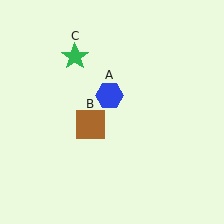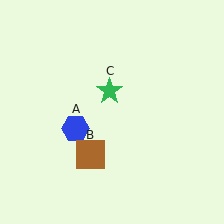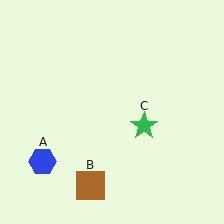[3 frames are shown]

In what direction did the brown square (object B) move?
The brown square (object B) moved down.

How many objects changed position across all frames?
3 objects changed position: blue hexagon (object A), brown square (object B), green star (object C).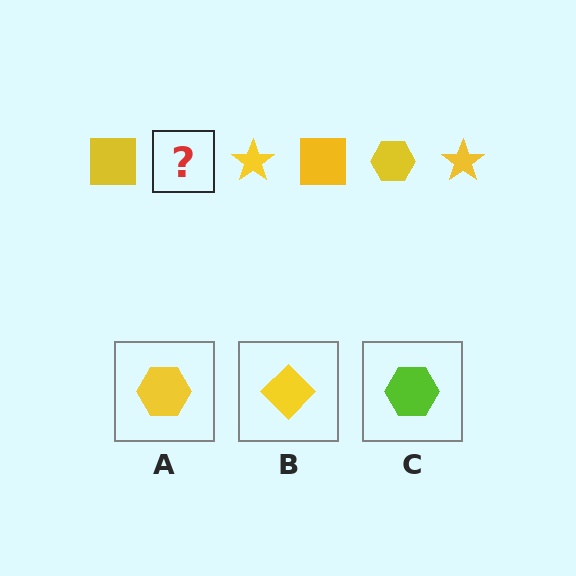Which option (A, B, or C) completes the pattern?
A.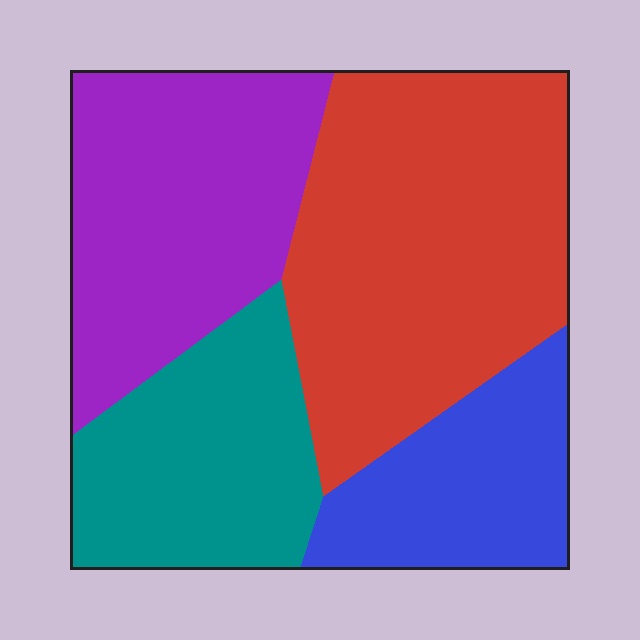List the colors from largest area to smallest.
From largest to smallest: red, purple, teal, blue.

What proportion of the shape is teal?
Teal covers about 20% of the shape.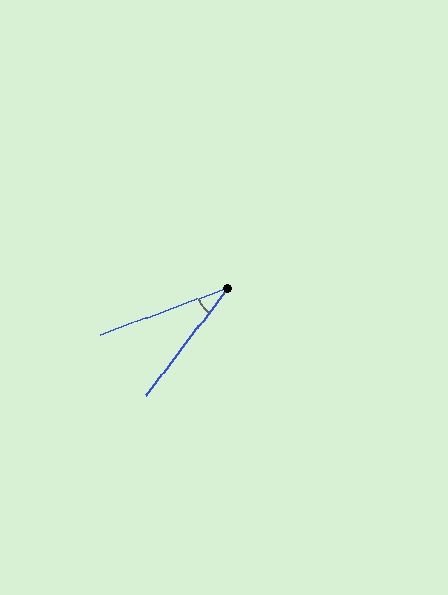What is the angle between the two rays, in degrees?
Approximately 32 degrees.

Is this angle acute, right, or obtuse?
It is acute.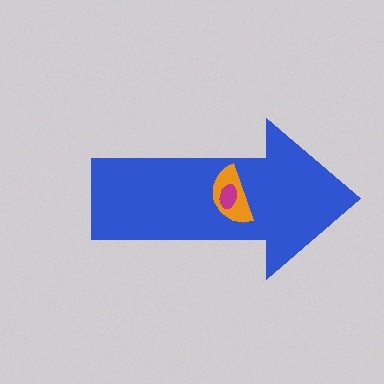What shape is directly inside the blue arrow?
The orange semicircle.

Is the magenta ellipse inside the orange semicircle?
Yes.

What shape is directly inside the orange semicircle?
The magenta ellipse.